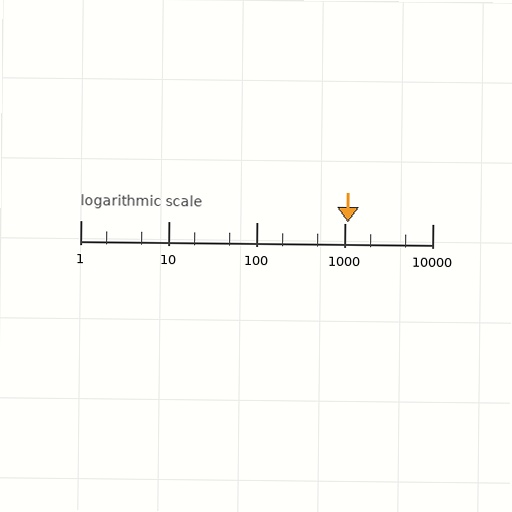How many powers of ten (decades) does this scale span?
The scale spans 4 decades, from 1 to 10000.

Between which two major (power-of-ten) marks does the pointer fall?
The pointer is between 1000 and 10000.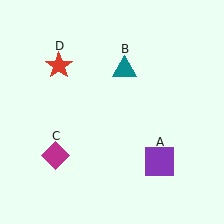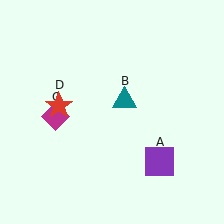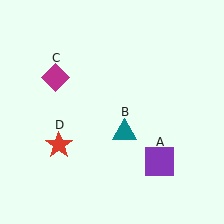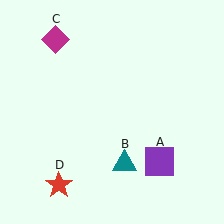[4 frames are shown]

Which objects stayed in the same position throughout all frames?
Purple square (object A) remained stationary.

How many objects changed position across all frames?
3 objects changed position: teal triangle (object B), magenta diamond (object C), red star (object D).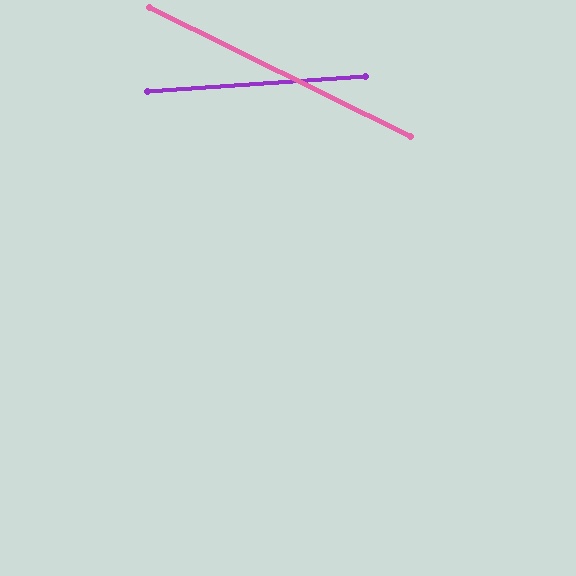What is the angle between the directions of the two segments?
Approximately 30 degrees.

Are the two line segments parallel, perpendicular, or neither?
Neither parallel nor perpendicular — they differ by about 30°.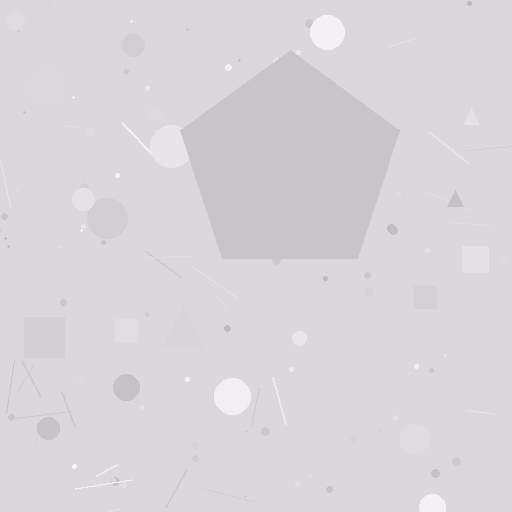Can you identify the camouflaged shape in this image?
The camouflaged shape is a pentagon.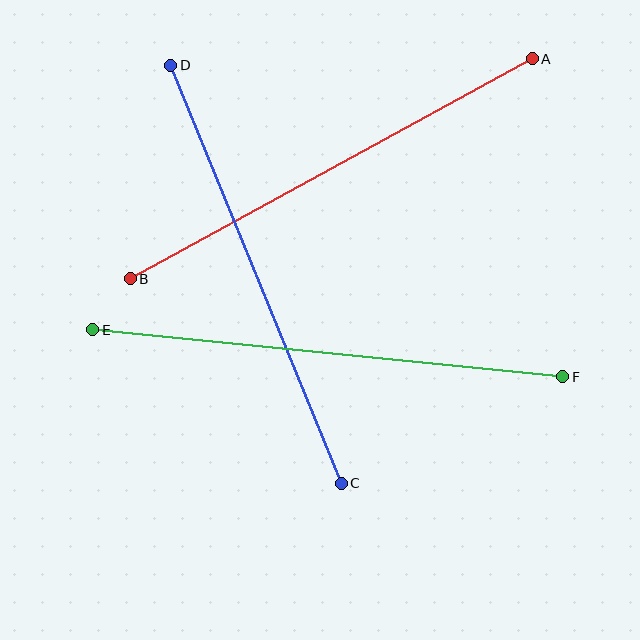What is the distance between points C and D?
The distance is approximately 451 pixels.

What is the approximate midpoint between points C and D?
The midpoint is at approximately (256, 274) pixels.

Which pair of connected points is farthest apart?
Points E and F are farthest apart.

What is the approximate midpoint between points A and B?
The midpoint is at approximately (331, 169) pixels.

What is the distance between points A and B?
The distance is approximately 458 pixels.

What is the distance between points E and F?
The distance is approximately 472 pixels.